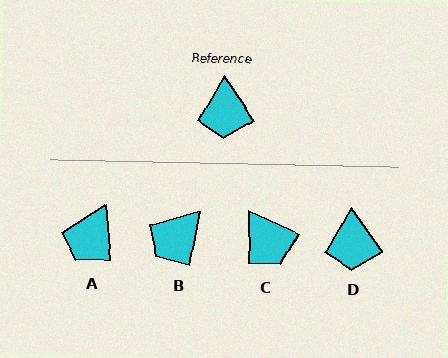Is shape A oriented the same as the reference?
No, it is off by about 29 degrees.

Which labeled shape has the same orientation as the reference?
D.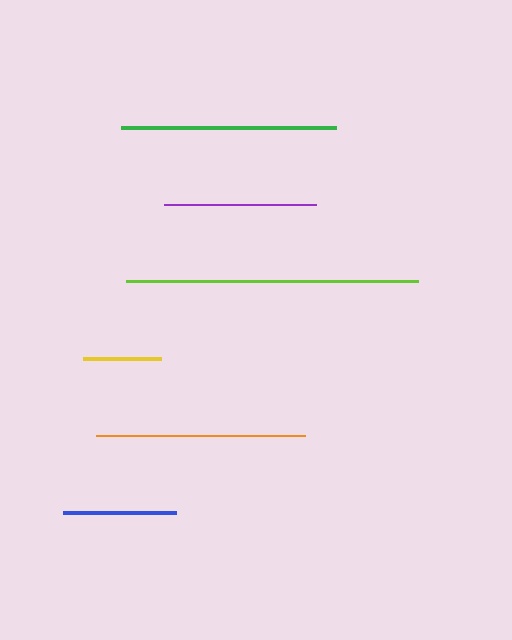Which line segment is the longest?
The lime line is the longest at approximately 292 pixels.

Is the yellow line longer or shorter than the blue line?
The blue line is longer than the yellow line.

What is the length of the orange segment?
The orange segment is approximately 208 pixels long.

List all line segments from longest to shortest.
From longest to shortest: lime, green, orange, purple, blue, yellow.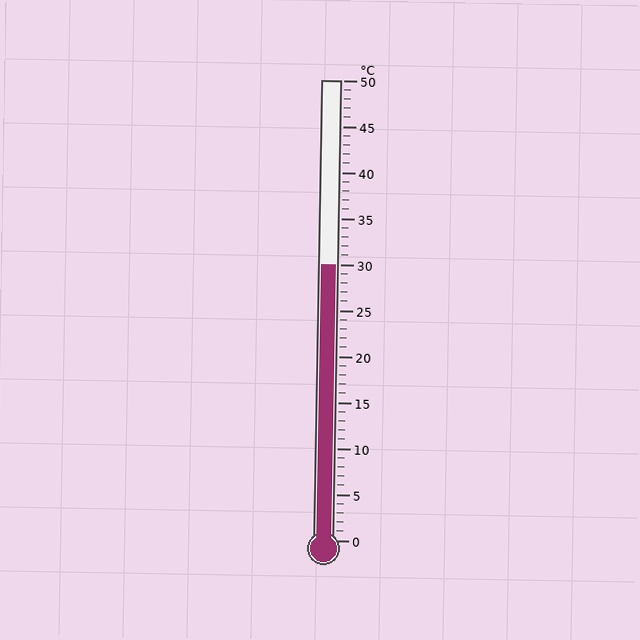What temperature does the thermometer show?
The thermometer shows approximately 30°C.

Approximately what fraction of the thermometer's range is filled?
The thermometer is filled to approximately 60% of its range.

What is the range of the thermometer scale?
The thermometer scale ranges from 0°C to 50°C.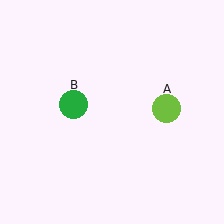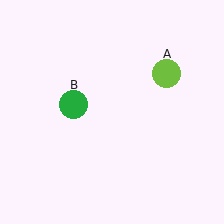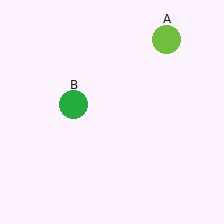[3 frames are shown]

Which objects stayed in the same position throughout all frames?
Green circle (object B) remained stationary.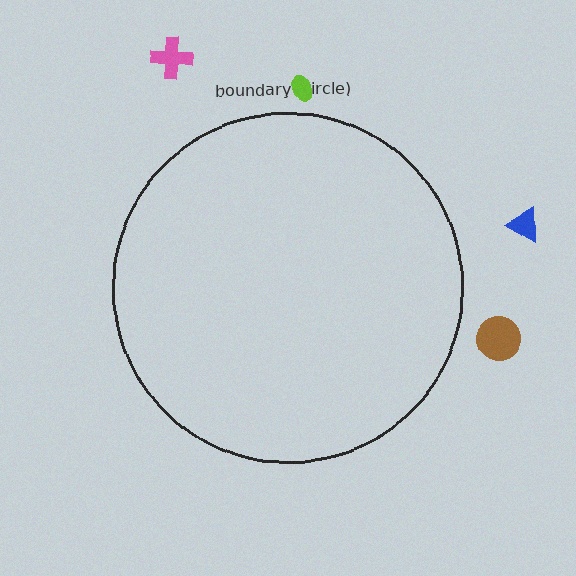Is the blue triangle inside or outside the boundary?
Outside.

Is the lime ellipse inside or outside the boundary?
Outside.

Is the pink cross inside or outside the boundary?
Outside.